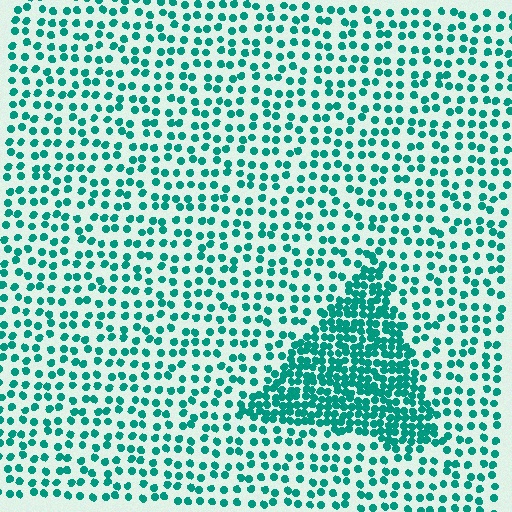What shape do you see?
I see a triangle.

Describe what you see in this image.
The image contains small teal elements arranged at two different densities. A triangle-shaped region is visible where the elements are more densely packed than the surrounding area.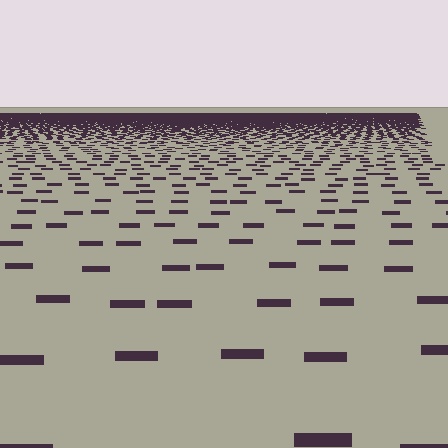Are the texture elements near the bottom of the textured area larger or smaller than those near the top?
Larger. Near the bottom, elements are closer to the viewer and appear at a bigger on-screen size.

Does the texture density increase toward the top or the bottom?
Density increases toward the top.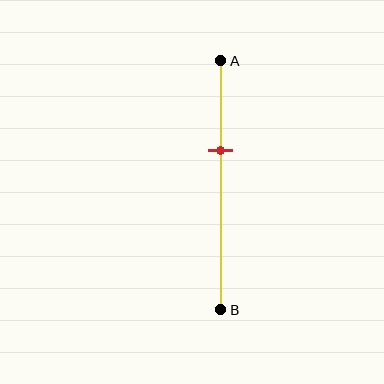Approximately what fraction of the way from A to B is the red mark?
The red mark is approximately 35% of the way from A to B.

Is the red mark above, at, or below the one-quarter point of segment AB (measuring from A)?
The red mark is below the one-quarter point of segment AB.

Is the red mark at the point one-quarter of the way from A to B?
No, the mark is at about 35% from A, not at the 25% one-quarter point.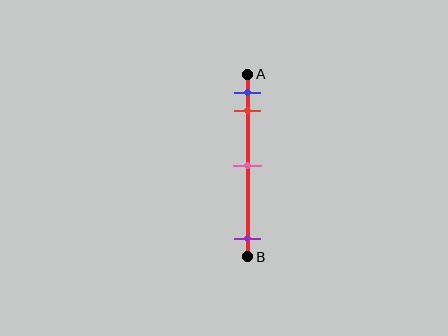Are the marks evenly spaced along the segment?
No, the marks are not evenly spaced.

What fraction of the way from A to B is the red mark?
The red mark is approximately 20% (0.2) of the way from A to B.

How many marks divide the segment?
There are 4 marks dividing the segment.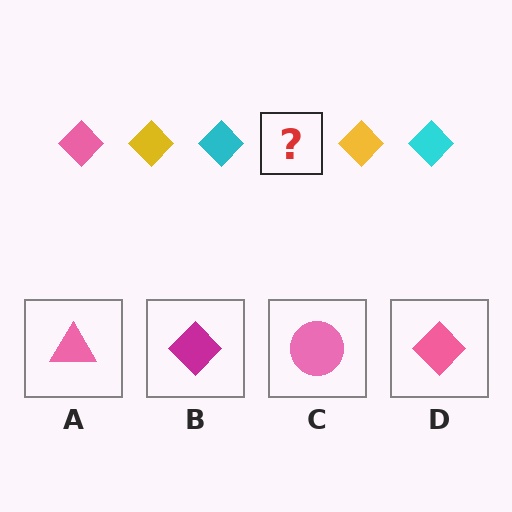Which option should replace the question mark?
Option D.